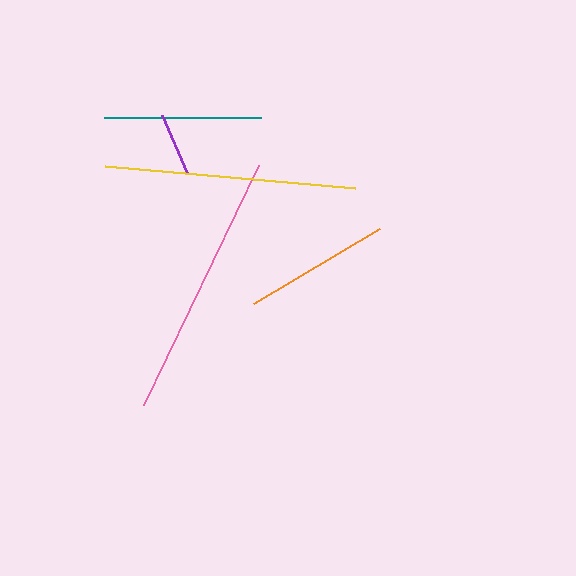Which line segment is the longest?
The pink line is the longest at approximately 266 pixels.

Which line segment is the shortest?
The purple line is the shortest at approximately 63 pixels.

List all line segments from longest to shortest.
From longest to shortest: pink, yellow, teal, orange, purple.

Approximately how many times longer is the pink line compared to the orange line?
The pink line is approximately 1.8 times the length of the orange line.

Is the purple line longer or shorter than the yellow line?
The yellow line is longer than the purple line.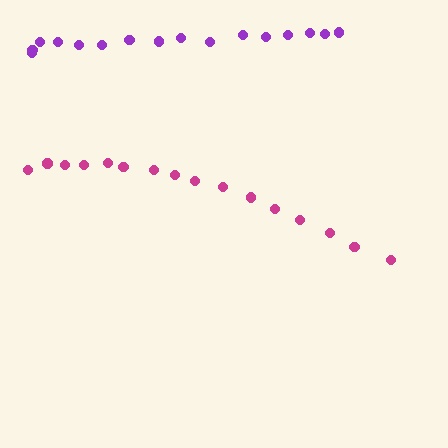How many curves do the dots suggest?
There are 2 distinct paths.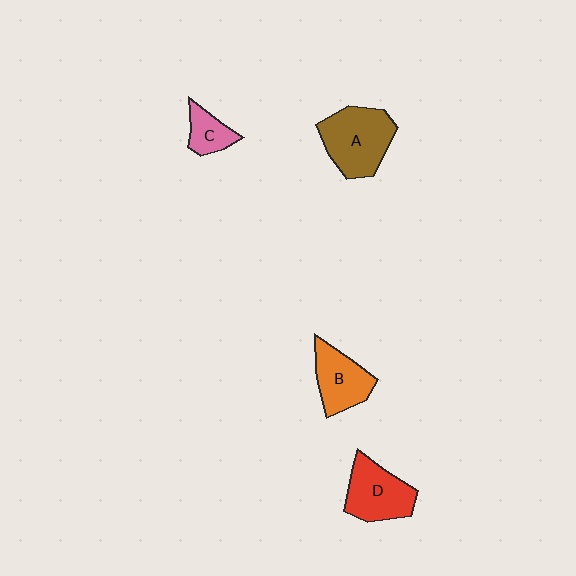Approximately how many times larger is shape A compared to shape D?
Approximately 1.2 times.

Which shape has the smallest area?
Shape C (pink).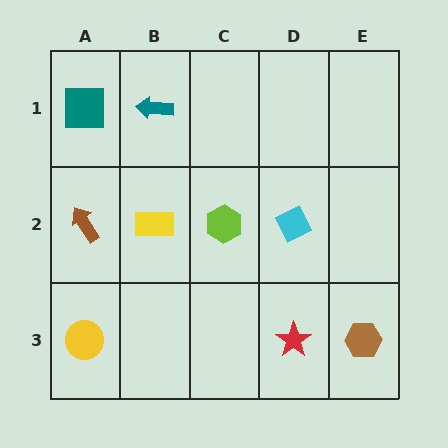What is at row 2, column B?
A yellow rectangle.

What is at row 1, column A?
A teal square.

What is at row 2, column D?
A cyan diamond.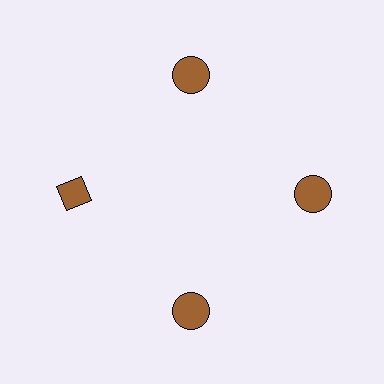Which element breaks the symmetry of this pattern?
The brown diamond at roughly the 9 o'clock position breaks the symmetry. All other shapes are brown circles.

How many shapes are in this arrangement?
There are 4 shapes arranged in a ring pattern.